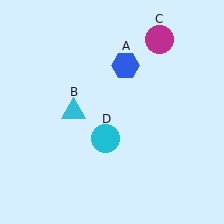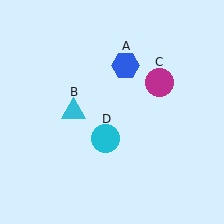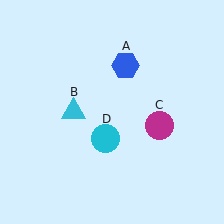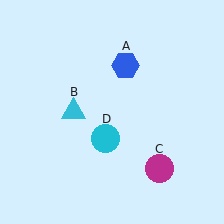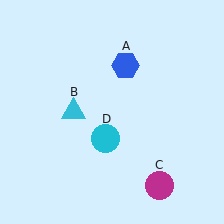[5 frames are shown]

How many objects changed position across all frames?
1 object changed position: magenta circle (object C).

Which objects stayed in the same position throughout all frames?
Blue hexagon (object A) and cyan triangle (object B) and cyan circle (object D) remained stationary.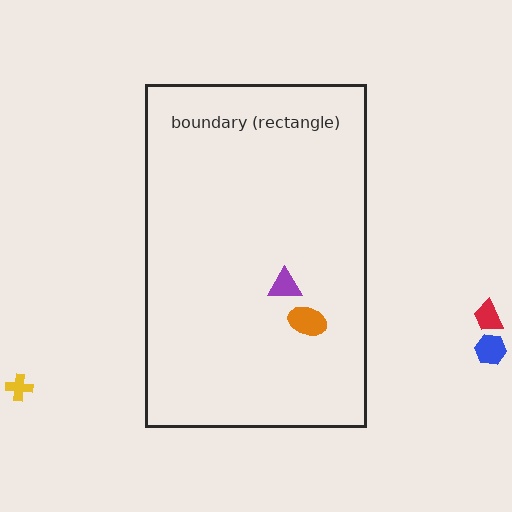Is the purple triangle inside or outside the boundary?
Inside.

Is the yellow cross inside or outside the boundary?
Outside.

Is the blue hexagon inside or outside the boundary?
Outside.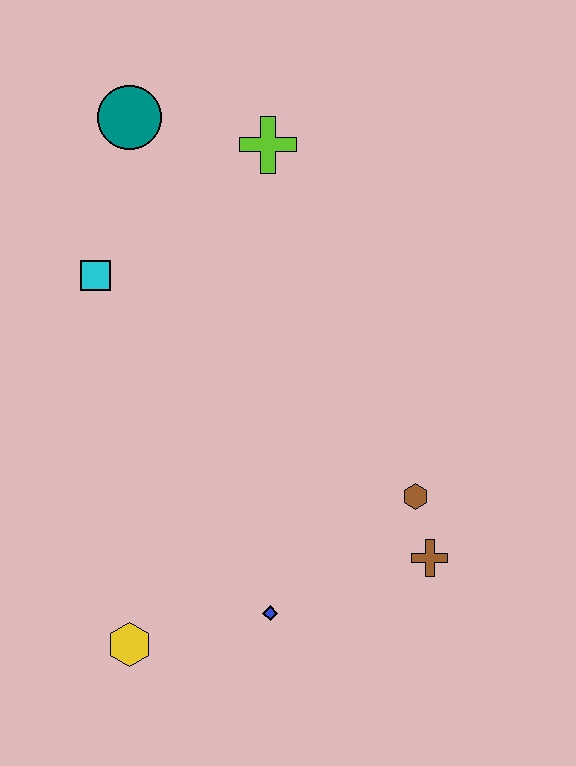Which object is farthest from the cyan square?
The brown cross is farthest from the cyan square.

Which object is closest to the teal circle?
The lime cross is closest to the teal circle.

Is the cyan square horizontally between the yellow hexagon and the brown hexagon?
No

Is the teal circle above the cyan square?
Yes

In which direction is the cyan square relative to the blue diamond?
The cyan square is above the blue diamond.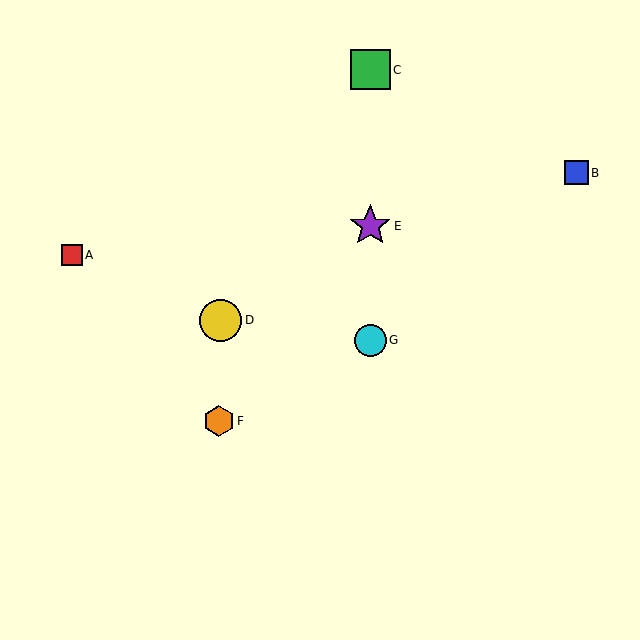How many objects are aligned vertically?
3 objects (C, E, G) are aligned vertically.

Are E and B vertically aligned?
No, E is at x≈370 and B is at x≈576.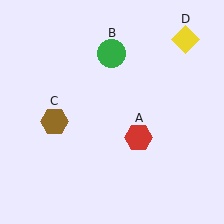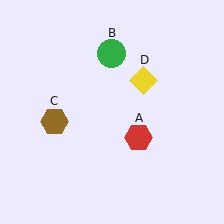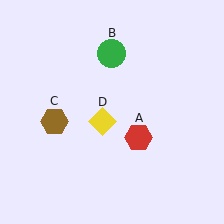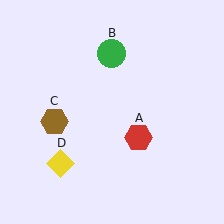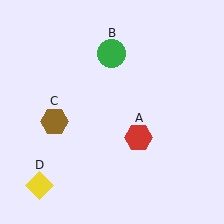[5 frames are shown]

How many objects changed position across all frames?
1 object changed position: yellow diamond (object D).